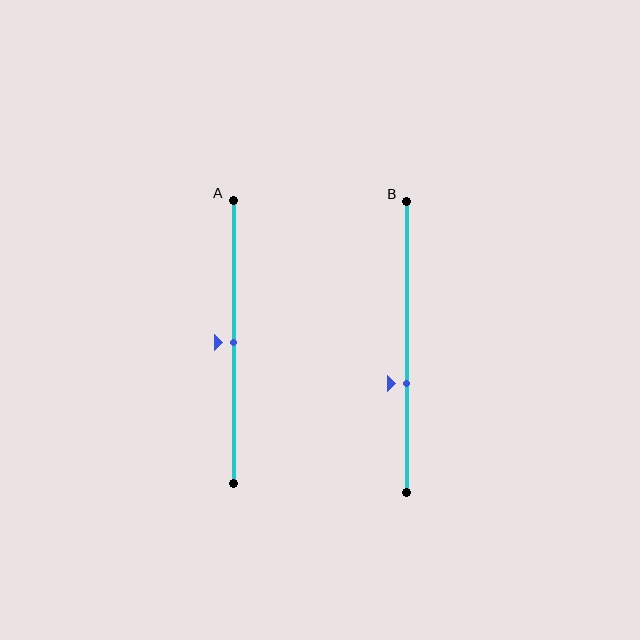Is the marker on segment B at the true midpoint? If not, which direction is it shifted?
No, the marker on segment B is shifted downward by about 13% of the segment length.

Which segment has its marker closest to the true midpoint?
Segment A has its marker closest to the true midpoint.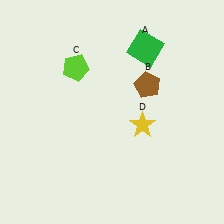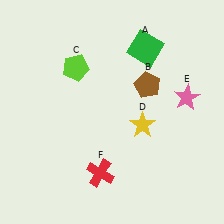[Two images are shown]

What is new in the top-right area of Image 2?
A pink star (E) was added in the top-right area of Image 2.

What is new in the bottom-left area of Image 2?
A red cross (F) was added in the bottom-left area of Image 2.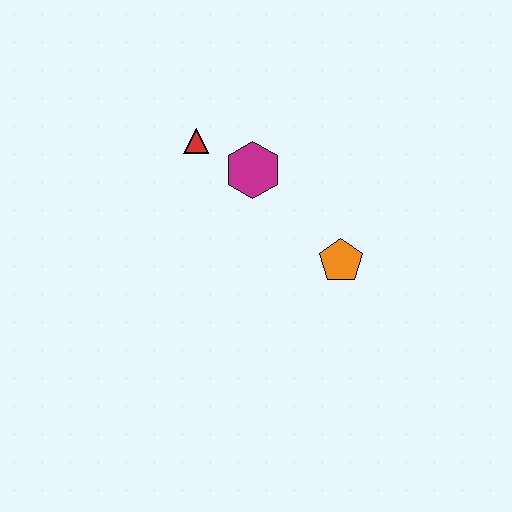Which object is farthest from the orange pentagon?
The red triangle is farthest from the orange pentagon.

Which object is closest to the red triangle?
The magenta hexagon is closest to the red triangle.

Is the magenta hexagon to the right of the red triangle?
Yes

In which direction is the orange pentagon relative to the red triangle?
The orange pentagon is to the right of the red triangle.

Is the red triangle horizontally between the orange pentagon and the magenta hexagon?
No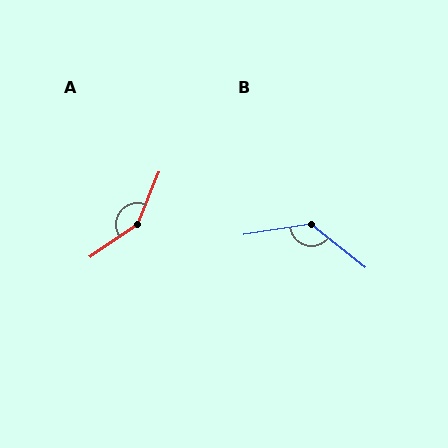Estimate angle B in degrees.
Approximately 133 degrees.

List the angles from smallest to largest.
B (133°), A (147°).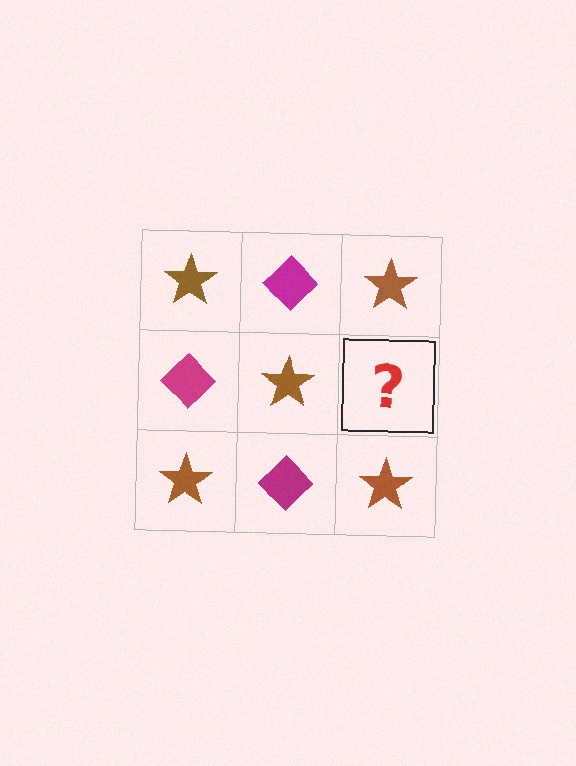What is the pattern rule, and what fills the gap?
The rule is that it alternates brown star and magenta diamond in a checkerboard pattern. The gap should be filled with a magenta diamond.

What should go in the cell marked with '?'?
The missing cell should contain a magenta diamond.